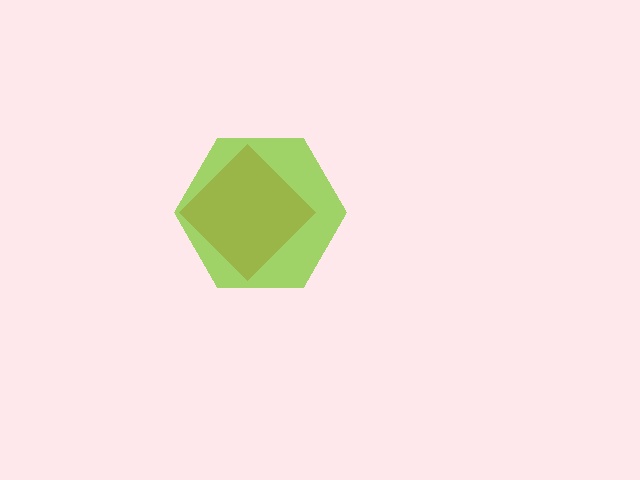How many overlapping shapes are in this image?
There are 2 overlapping shapes in the image.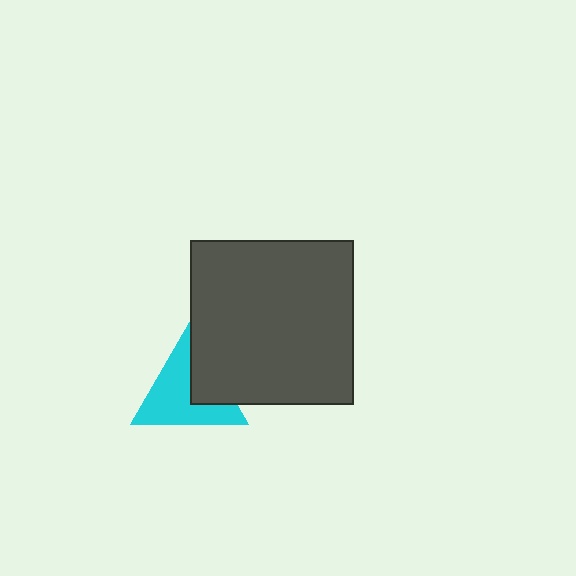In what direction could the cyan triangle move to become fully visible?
The cyan triangle could move left. That would shift it out from behind the dark gray square entirely.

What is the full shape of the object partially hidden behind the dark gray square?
The partially hidden object is a cyan triangle.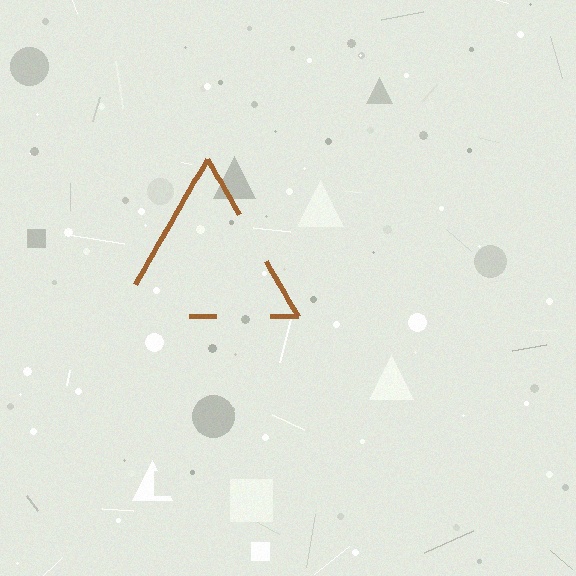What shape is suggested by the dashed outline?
The dashed outline suggests a triangle.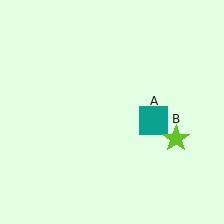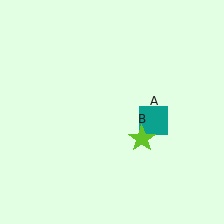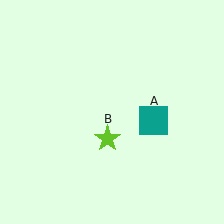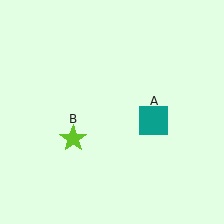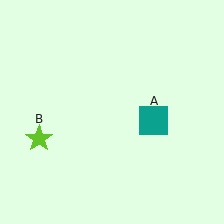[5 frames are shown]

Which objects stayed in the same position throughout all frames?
Teal square (object A) remained stationary.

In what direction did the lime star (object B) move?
The lime star (object B) moved left.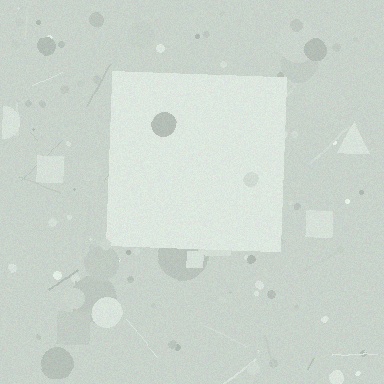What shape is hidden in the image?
A square is hidden in the image.